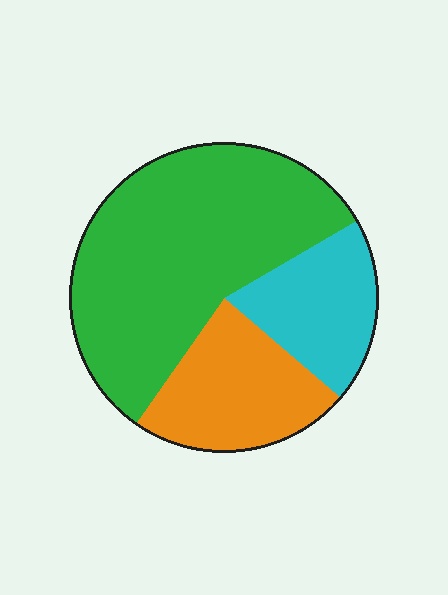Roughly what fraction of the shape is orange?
Orange takes up about one quarter (1/4) of the shape.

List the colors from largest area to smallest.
From largest to smallest: green, orange, cyan.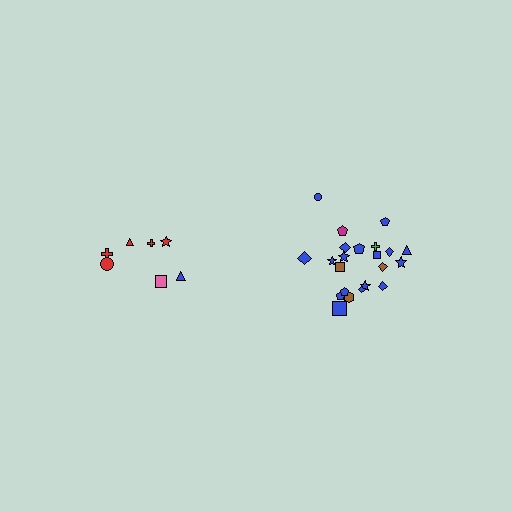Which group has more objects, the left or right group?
The right group.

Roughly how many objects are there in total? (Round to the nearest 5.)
Roughly 30 objects in total.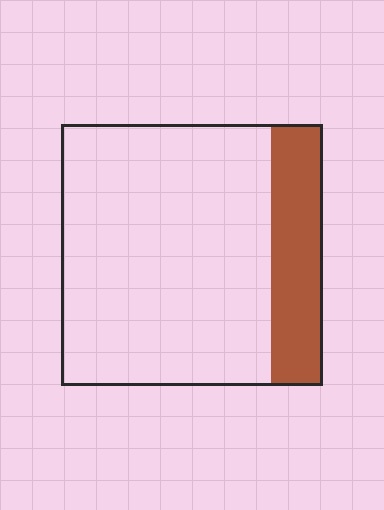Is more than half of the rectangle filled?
No.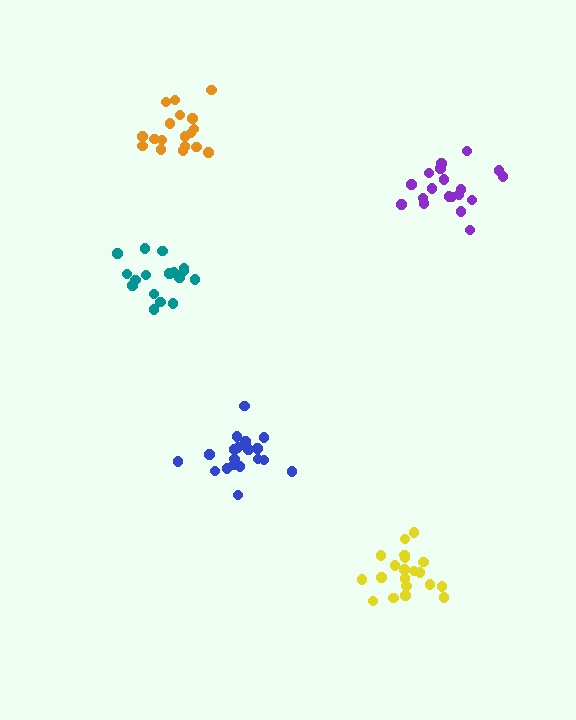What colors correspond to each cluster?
The clusters are colored: orange, blue, purple, yellow, teal.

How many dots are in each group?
Group 1: 18 dots, Group 2: 20 dots, Group 3: 19 dots, Group 4: 20 dots, Group 5: 17 dots (94 total).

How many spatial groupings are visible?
There are 5 spatial groupings.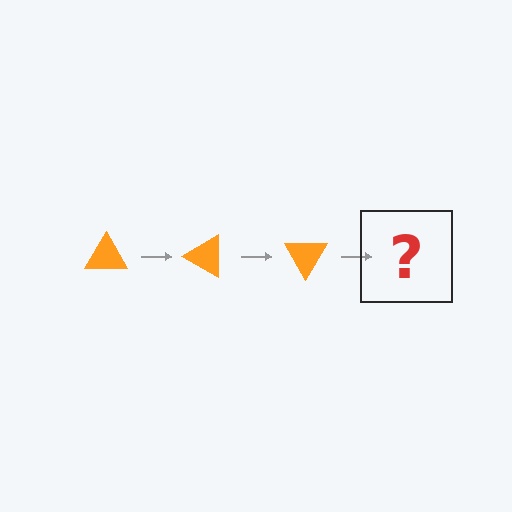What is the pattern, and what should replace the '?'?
The pattern is that the triangle rotates 30 degrees each step. The '?' should be an orange triangle rotated 90 degrees.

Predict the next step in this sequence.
The next step is an orange triangle rotated 90 degrees.